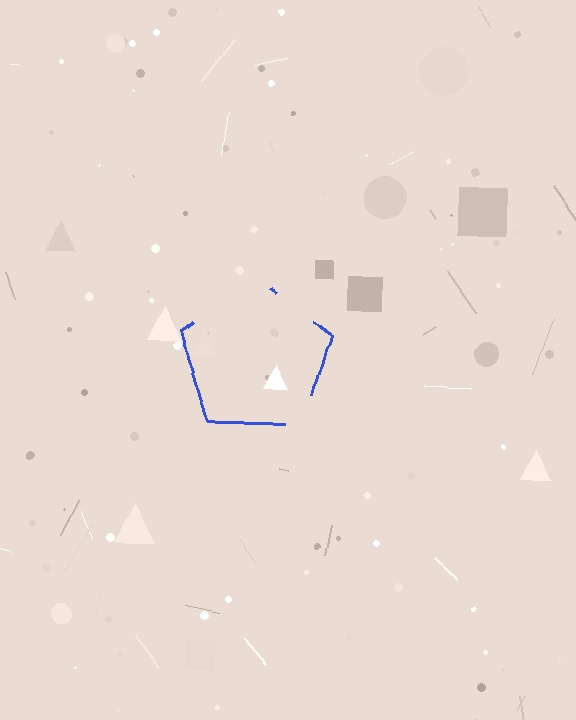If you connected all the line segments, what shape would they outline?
They would outline a pentagon.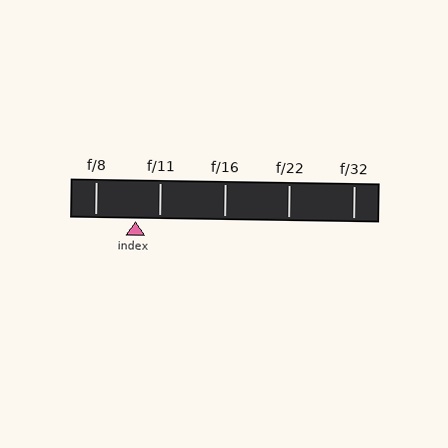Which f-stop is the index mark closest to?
The index mark is closest to f/11.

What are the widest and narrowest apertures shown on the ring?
The widest aperture shown is f/8 and the narrowest is f/32.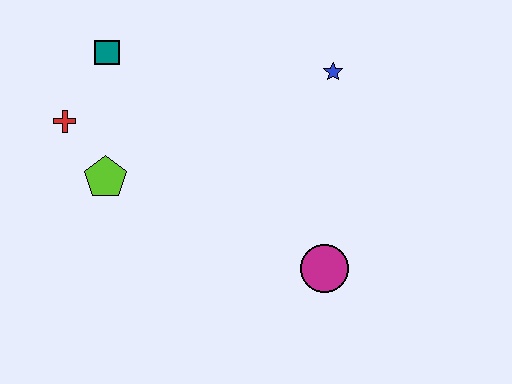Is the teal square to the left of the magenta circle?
Yes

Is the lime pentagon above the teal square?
No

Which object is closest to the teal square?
The red cross is closest to the teal square.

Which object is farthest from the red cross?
The magenta circle is farthest from the red cross.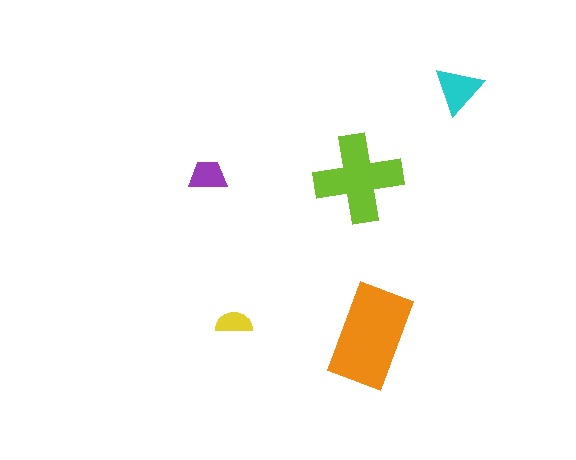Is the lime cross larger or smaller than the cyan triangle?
Larger.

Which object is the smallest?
The yellow semicircle.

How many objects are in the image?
There are 5 objects in the image.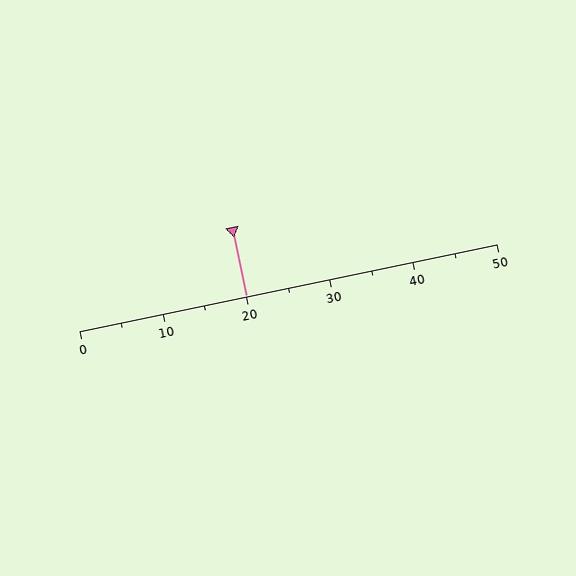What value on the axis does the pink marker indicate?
The marker indicates approximately 20.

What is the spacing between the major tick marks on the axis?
The major ticks are spaced 10 apart.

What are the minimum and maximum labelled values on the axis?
The axis runs from 0 to 50.